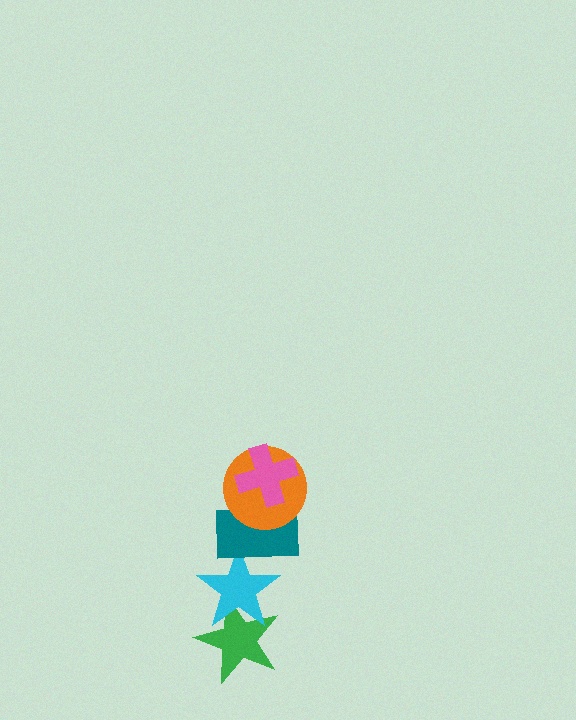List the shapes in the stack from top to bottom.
From top to bottom: the pink cross, the orange circle, the teal rectangle, the cyan star, the green star.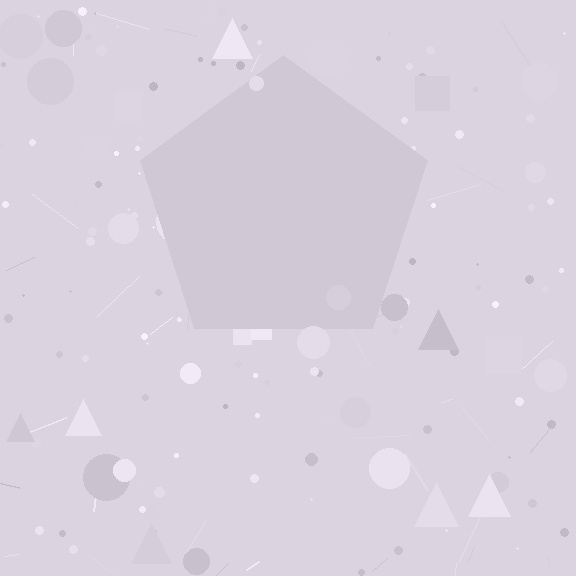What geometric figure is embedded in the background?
A pentagon is embedded in the background.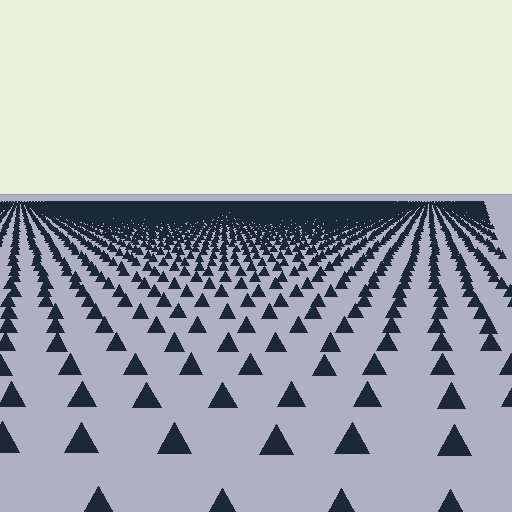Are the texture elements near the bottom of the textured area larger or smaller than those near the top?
Larger. Near the bottom, elements are closer to the viewer and appear at a bigger on-screen size.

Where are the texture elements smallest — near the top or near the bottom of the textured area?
Near the top.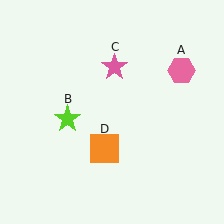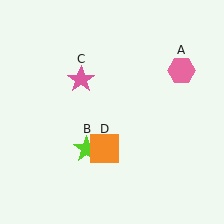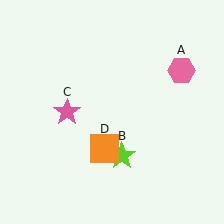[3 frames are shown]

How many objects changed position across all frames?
2 objects changed position: lime star (object B), pink star (object C).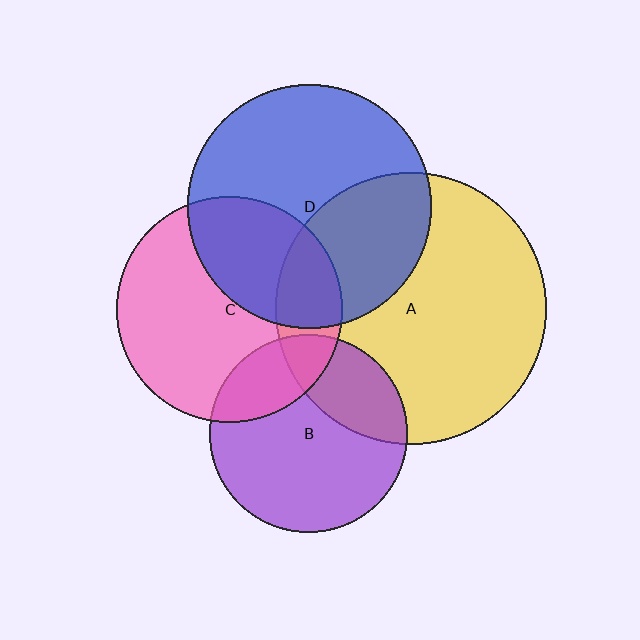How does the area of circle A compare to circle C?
Approximately 1.5 times.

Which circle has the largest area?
Circle A (yellow).